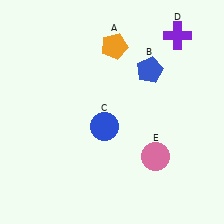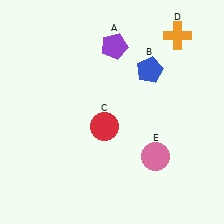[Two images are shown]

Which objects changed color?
A changed from orange to purple. C changed from blue to red. D changed from purple to orange.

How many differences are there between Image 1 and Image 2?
There are 3 differences between the two images.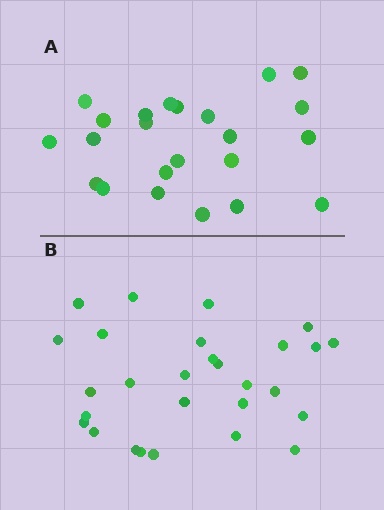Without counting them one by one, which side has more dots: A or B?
Region B (the bottom region) has more dots.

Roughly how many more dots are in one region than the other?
Region B has about 5 more dots than region A.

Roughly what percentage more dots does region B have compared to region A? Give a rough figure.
About 20% more.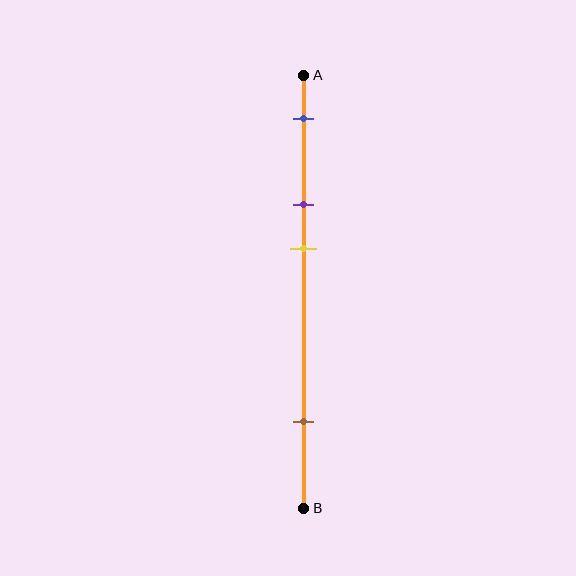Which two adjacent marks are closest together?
The purple and yellow marks are the closest adjacent pair.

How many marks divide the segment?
There are 4 marks dividing the segment.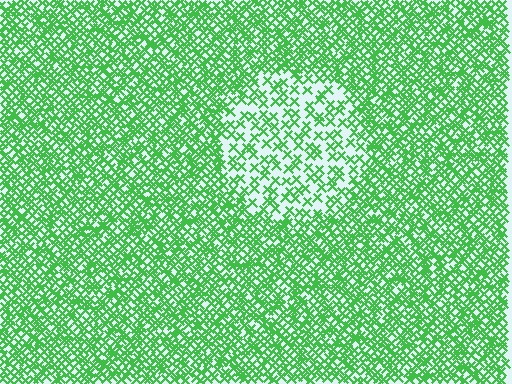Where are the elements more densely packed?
The elements are more densely packed outside the circle boundary.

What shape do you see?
I see a circle.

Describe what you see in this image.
The image contains small green elements arranged at two different densities. A circle-shaped region is visible where the elements are less densely packed than the surrounding area.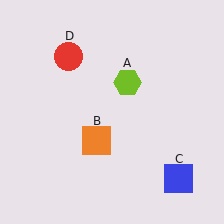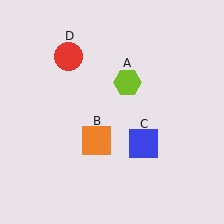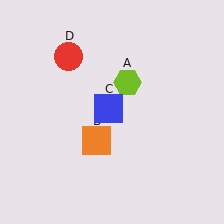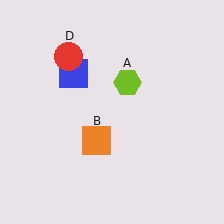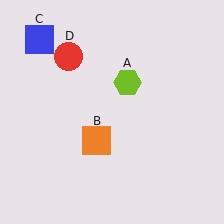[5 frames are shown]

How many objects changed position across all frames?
1 object changed position: blue square (object C).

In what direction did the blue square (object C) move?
The blue square (object C) moved up and to the left.